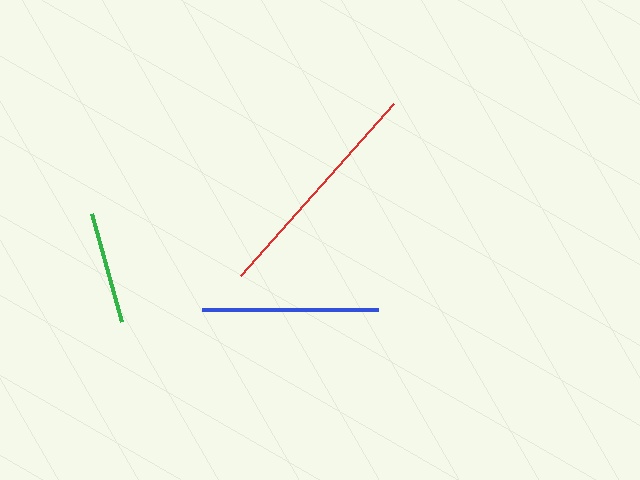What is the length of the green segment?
The green segment is approximately 113 pixels long.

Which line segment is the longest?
The red line is the longest at approximately 231 pixels.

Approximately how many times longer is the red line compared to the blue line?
The red line is approximately 1.3 times the length of the blue line.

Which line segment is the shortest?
The green line is the shortest at approximately 113 pixels.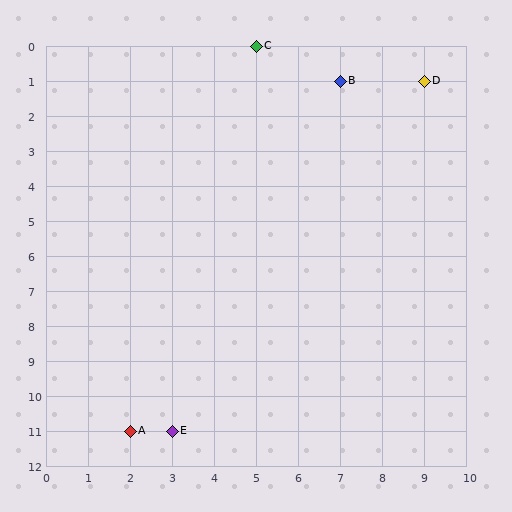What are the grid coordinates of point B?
Point B is at grid coordinates (7, 1).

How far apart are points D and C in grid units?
Points D and C are 4 columns and 1 row apart (about 4.1 grid units diagonally).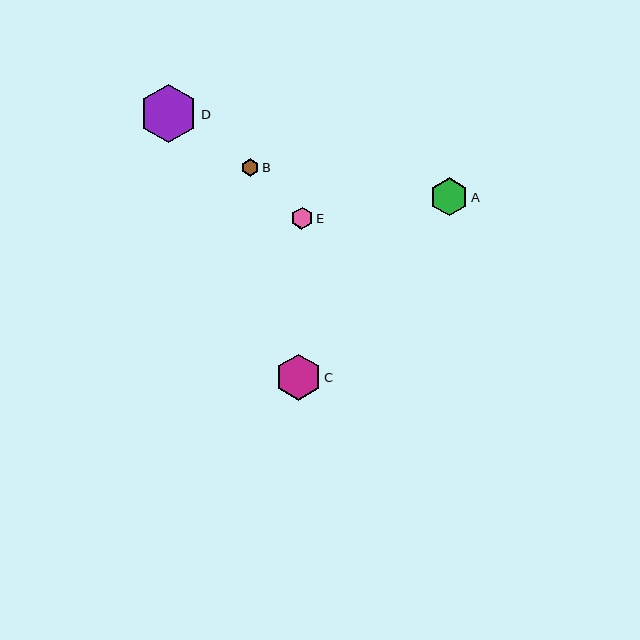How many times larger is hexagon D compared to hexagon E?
Hexagon D is approximately 2.6 times the size of hexagon E.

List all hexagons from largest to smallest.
From largest to smallest: D, C, A, E, B.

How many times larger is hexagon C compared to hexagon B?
Hexagon C is approximately 2.7 times the size of hexagon B.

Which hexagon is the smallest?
Hexagon B is the smallest with a size of approximately 17 pixels.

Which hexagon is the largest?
Hexagon D is the largest with a size of approximately 58 pixels.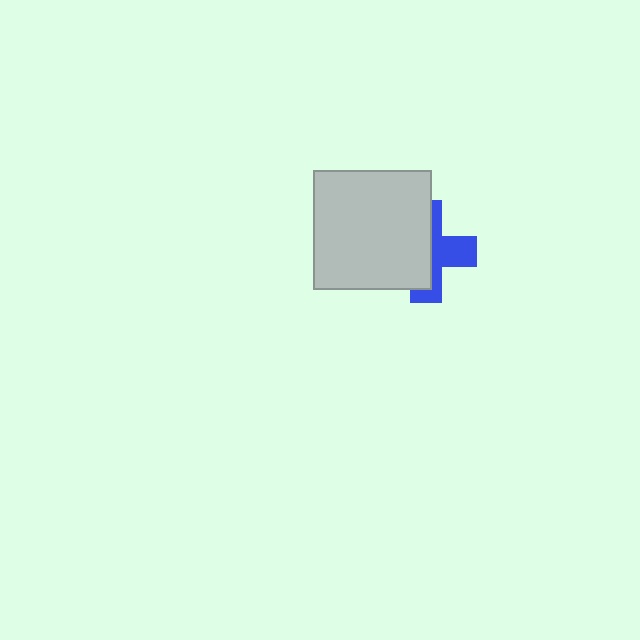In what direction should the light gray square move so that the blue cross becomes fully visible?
The light gray square should move left. That is the shortest direction to clear the overlap and leave the blue cross fully visible.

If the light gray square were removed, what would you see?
You would see the complete blue cross.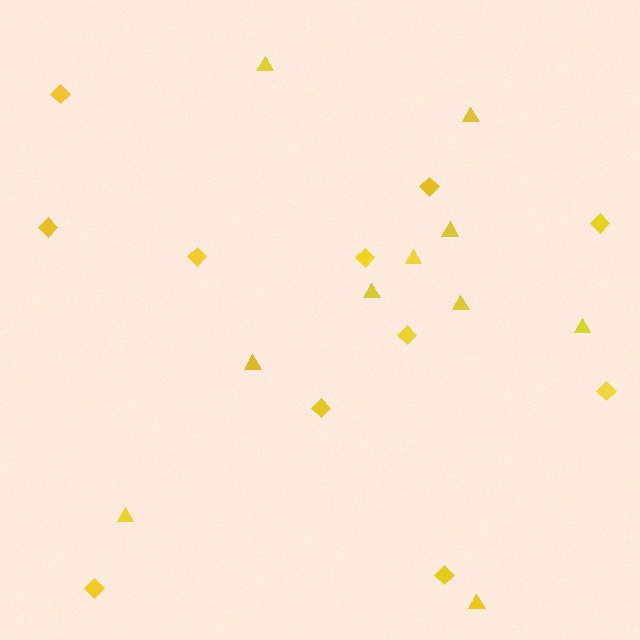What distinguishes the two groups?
There are 2 groups: one group of triangles (10) and one group of diamonds (11).